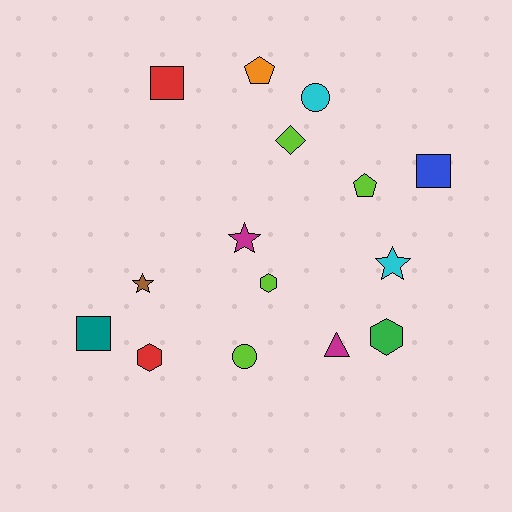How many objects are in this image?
There are 15 objects.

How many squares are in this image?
There are 3 squares.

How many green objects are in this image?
There is 1 green object.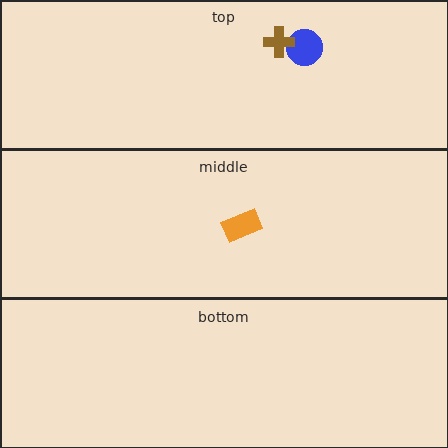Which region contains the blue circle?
The top region.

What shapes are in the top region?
The blue circle, the brown cross.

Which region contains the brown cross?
The top region.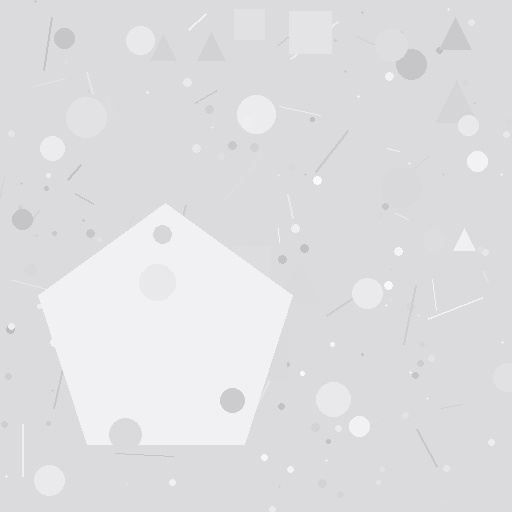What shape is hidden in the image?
A pentagon is hidden in the image.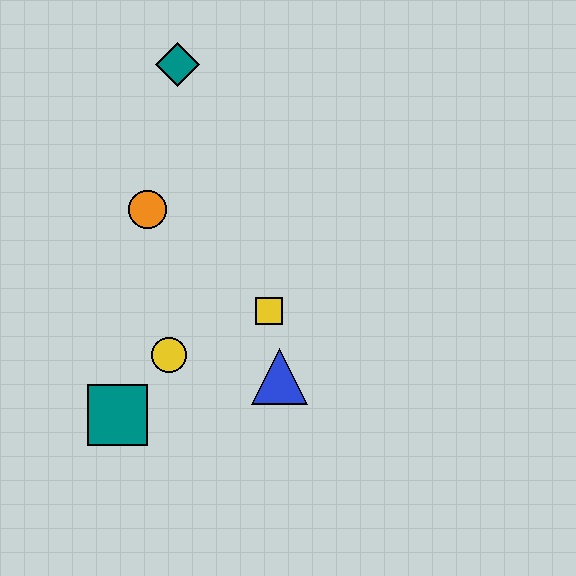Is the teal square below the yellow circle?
Yes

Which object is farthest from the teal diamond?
The teal square is farthest from the teal diamond.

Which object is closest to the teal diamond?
The orange circle is closest to the teal diamond.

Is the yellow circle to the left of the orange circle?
No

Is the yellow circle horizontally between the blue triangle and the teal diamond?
No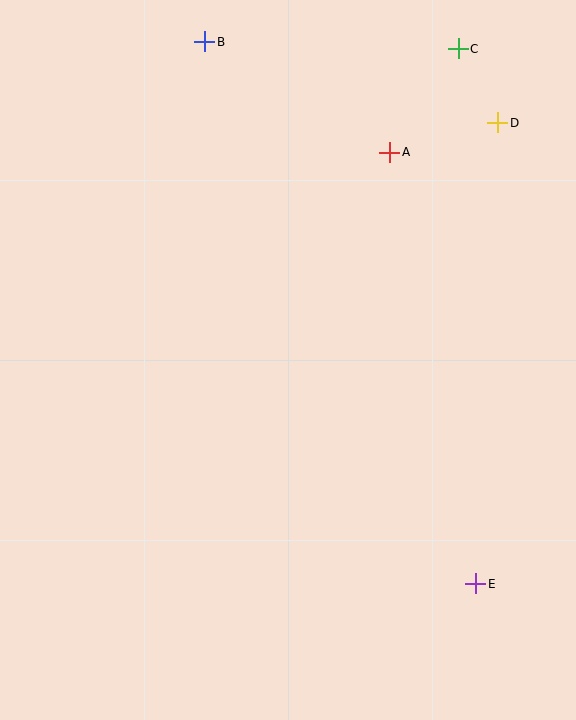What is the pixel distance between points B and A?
The distance between B and A is 215 pixels.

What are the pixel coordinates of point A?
Point A is at (390, 152).